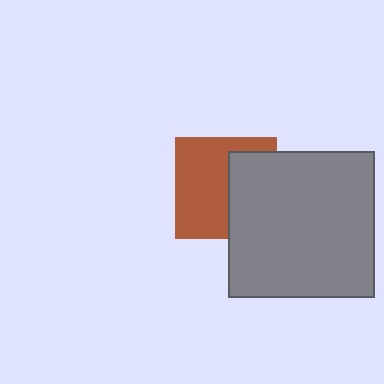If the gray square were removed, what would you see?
You would see the complete brown square.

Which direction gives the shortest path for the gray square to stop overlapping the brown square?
Moving right gives the shortest separation.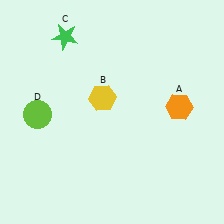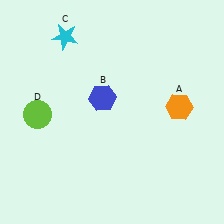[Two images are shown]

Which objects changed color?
B changed from yellow to blue. C changed from green to cyan.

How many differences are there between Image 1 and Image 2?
There are 2 differences between the two images.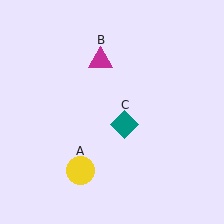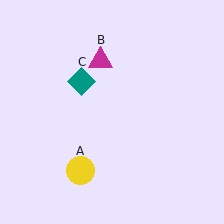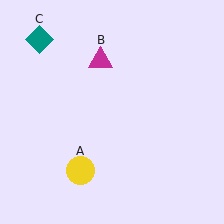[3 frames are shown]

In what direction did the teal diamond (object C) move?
The teal diamond (object C) moved up and to the left.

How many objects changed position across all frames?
1 object changed position: teal diamond (object C).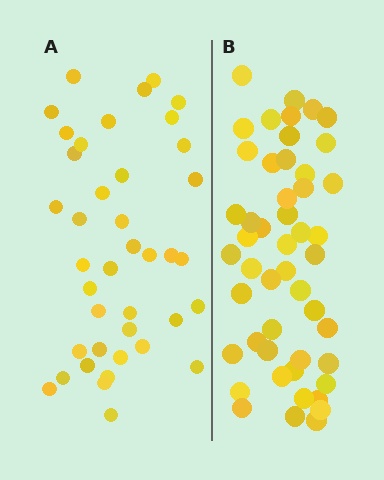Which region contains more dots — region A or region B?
Region B (the right region) has more dots.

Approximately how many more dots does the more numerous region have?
Region B has roughly 8 or so more dots than region A.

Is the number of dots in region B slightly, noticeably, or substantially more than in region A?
Region B has only slightly more — the two regions are fairly close. The ratio is roughly 1.2 to 1.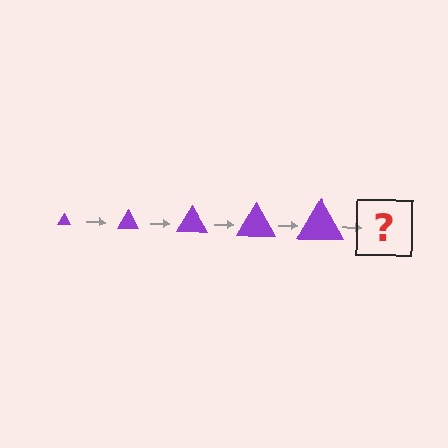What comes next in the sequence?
The next element should be a purple triangle, larger than the previous one.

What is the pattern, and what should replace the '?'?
The pattern is that the triangle gets progressively larger each step. The '?' should be a purple triangle, larger than the previous one.